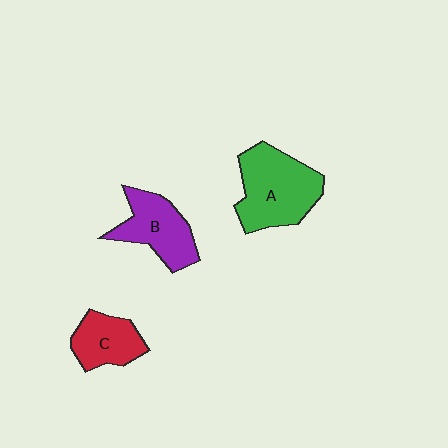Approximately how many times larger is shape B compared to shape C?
Approximately 1.2 times.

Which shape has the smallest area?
Shape C (red).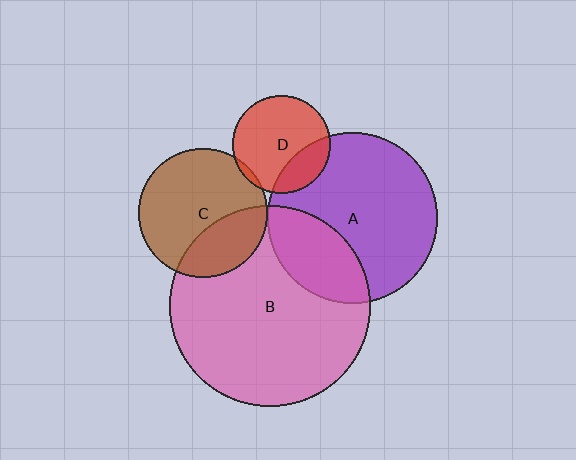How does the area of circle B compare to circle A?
Approximately 1.4 times.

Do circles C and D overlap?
Yes.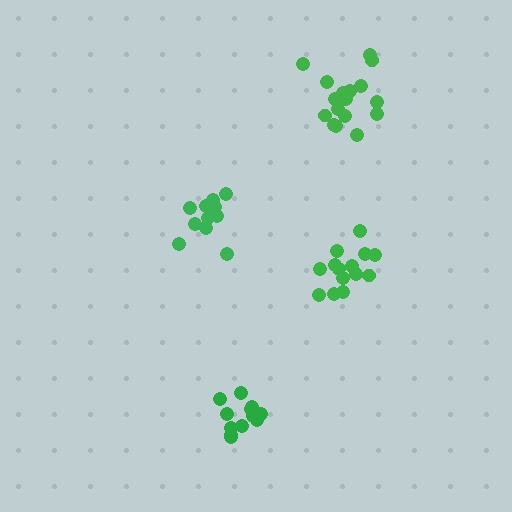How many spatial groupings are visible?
There are 4 spatial groupings.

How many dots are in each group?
Group 1: 12 dots, Group 2: 14 dots, Group 3: 11 dots, Group 4: 17 dots (54 total).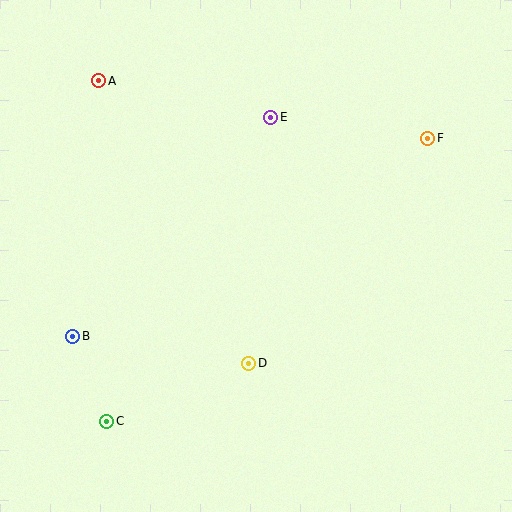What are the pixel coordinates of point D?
Point D is at (249, 363).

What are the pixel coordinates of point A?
Point A is at (99, 81).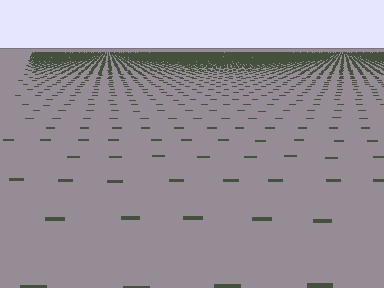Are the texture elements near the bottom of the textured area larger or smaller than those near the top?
Larger. Near the bottom, elements are closer to the viewer and appear at a bigger on-screen size.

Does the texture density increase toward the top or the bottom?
Density increases toward the top.